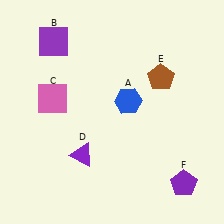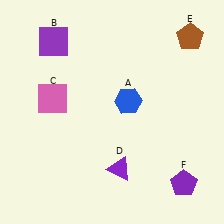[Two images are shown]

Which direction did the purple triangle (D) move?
The purple triangle (D) moved right.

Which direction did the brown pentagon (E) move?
The brown pentagon (E) moved up.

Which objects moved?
The objects that moved are: the purple triangle (D), the brown pentagon (E).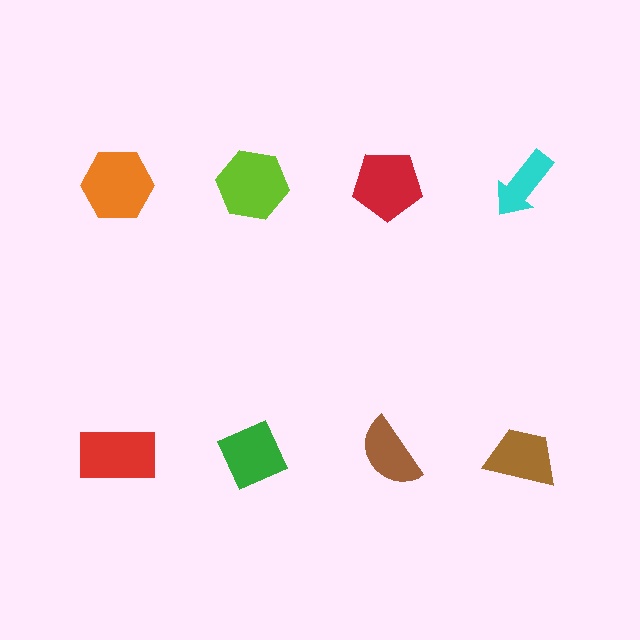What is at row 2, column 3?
A brown semicircle.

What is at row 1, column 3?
A red pentagon.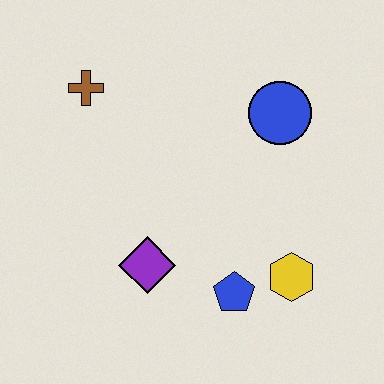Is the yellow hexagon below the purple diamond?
Yes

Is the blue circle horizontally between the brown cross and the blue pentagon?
No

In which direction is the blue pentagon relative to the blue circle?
The blue pentagon is below the blue circle.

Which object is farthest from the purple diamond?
The blue circle is farthest from the purple diamond.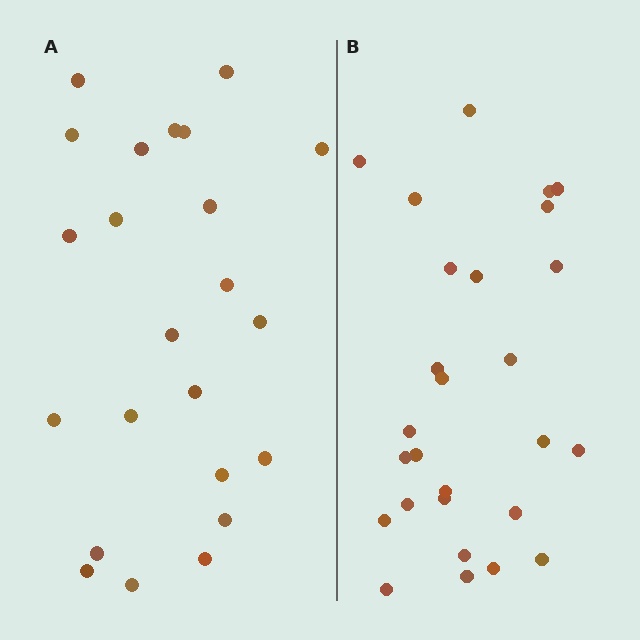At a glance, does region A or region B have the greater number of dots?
Region B (the right region) has more dots.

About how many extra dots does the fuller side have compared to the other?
Region B has about 4 more dots than region A.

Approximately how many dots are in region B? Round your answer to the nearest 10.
About 30 dots. (The exact count is 27, which rounds to 30.)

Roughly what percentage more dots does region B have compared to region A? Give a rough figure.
About 15% more.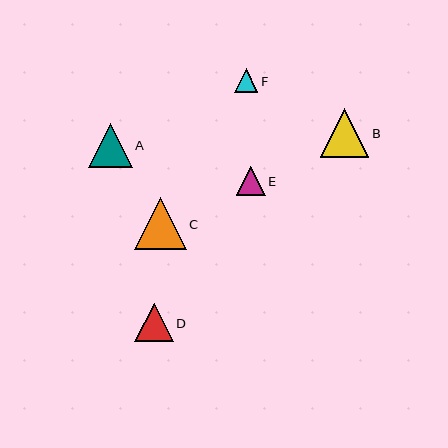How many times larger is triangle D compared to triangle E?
Triangle D is approximately 1.3 times the size of triangle E.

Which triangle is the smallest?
Triangle F is the smallest with a size of approximately 24 pixels.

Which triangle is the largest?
Triangle C is the largest with a size of approximately 52 pixels.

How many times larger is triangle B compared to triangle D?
Triangle B is approximately 1.3 times the size of triangle D.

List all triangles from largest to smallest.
From largest to smallest: C, B, A, D, E, F.